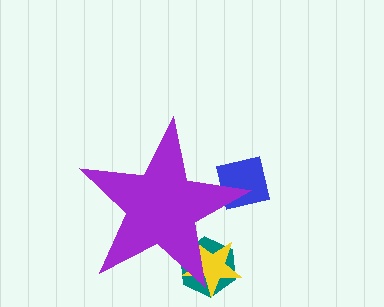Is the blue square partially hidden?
Yes, the blue square is partially hidden behind the purple star.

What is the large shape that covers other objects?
A purple star.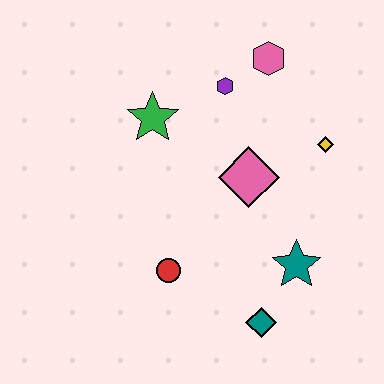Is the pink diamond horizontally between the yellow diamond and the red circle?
Yes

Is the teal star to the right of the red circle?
Yes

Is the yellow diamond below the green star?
Yes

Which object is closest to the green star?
The purple hexagon is closest to the green star.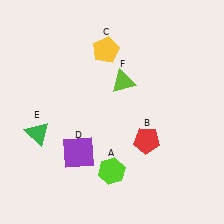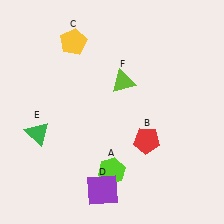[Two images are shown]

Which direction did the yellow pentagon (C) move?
The yellow pentagon (C) moved left.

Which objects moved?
The objects that moved are: the yellow pentagon (C), the purple square (D).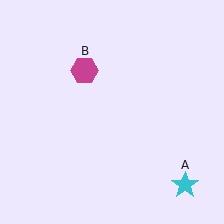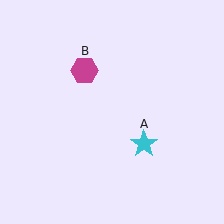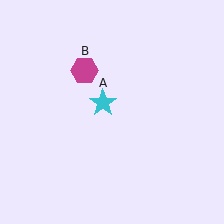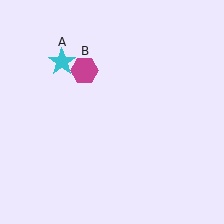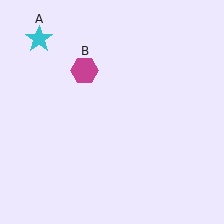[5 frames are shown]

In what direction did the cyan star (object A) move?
The cyan star (object A) moved up and to the left.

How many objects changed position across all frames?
1 object changed position: cyan star (object A).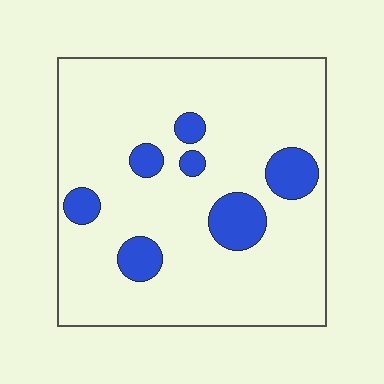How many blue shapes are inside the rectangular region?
7.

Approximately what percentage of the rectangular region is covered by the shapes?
Approximately 15%.